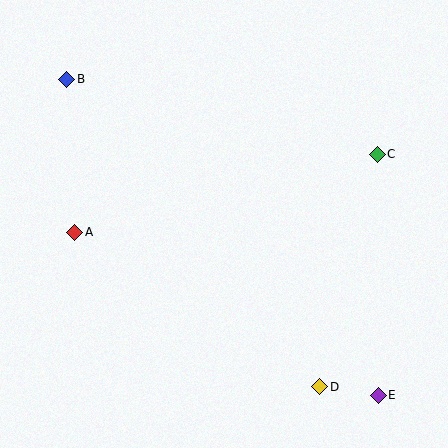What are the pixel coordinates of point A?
Point A is at (75, 232).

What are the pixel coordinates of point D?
Point D is at (320, 387).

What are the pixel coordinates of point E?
Point E is at (378, 395).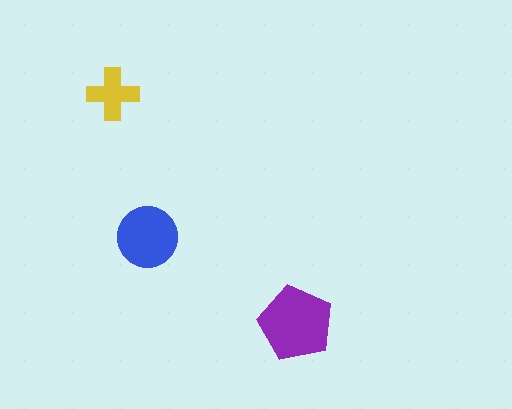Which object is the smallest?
The yellow cross.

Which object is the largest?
The purple pentagon.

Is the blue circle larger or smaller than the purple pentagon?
Smaller.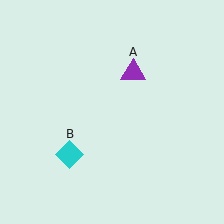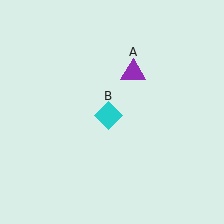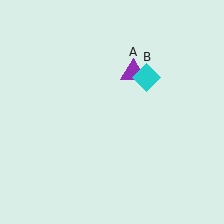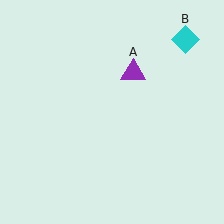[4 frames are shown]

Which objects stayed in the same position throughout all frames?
Purple triangle (object A) remained stationary.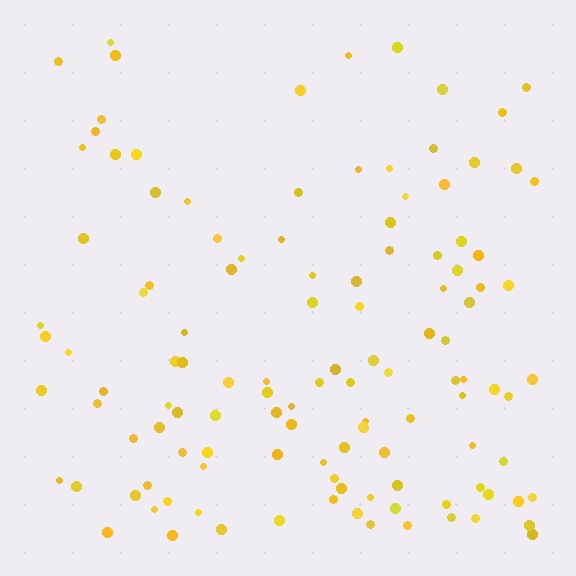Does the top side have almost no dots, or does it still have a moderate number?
Still a moderate number, just noticeably fewer than the bottom.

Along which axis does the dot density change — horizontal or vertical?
Vertical.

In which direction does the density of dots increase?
From top to bottom, with the bottom side densest.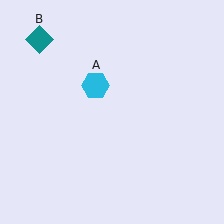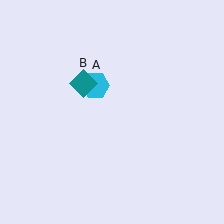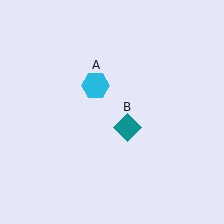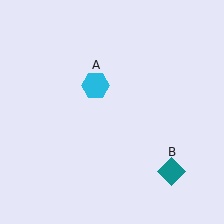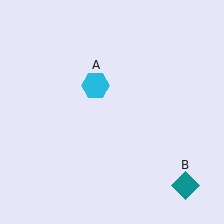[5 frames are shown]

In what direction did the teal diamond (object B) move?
The teal diamond (object B) moved down and to the right.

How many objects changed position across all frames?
1 object changed position: teal diamond (object B).